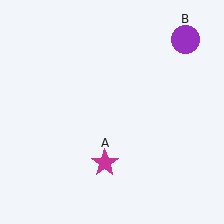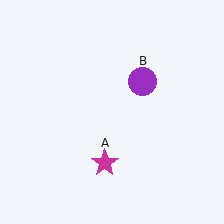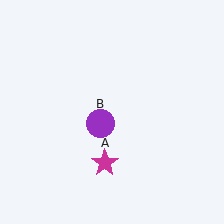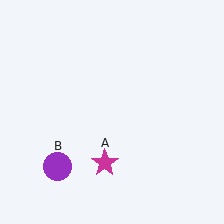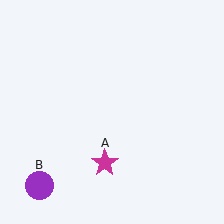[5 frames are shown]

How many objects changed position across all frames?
1 object changed position: purple circle (object B).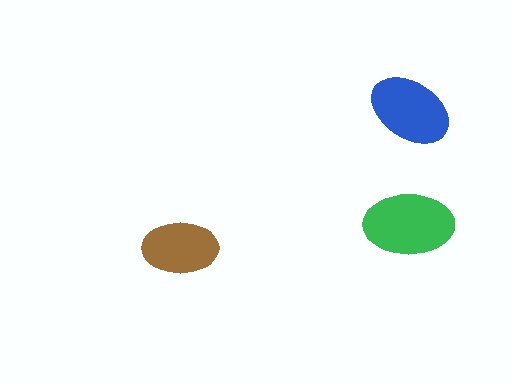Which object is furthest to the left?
The brown ellipse is leftmost.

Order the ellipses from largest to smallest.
the green one, the blue one, the brown one.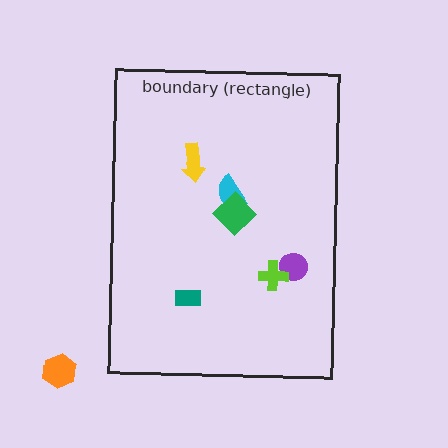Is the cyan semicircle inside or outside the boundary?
Inside.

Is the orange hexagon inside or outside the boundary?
Outside.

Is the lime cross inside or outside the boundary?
Inside.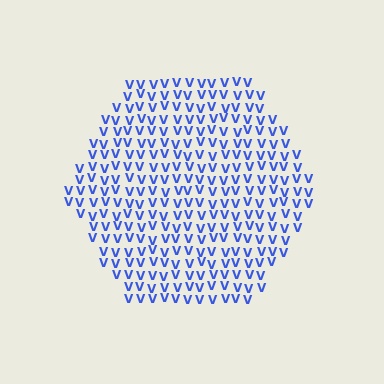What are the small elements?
The small elements are letter V's.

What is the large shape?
The large shape is a hexagon.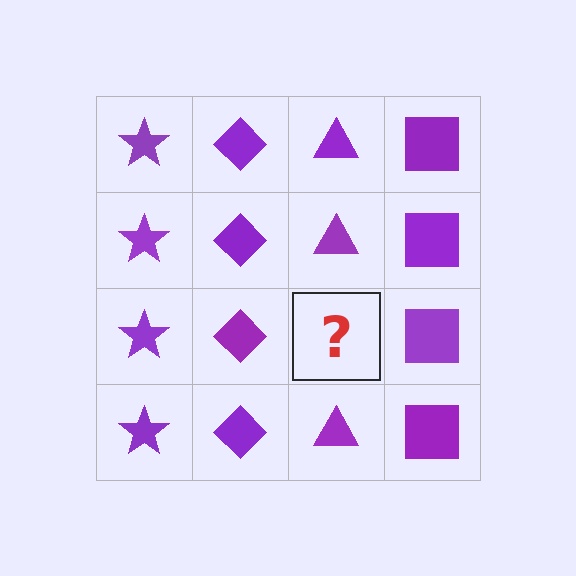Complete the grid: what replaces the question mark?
The question mark should be replaced with a purple triangle.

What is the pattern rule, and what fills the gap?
The rule is that each column has a consistent shape. The gap should be filled with a purple triangle.